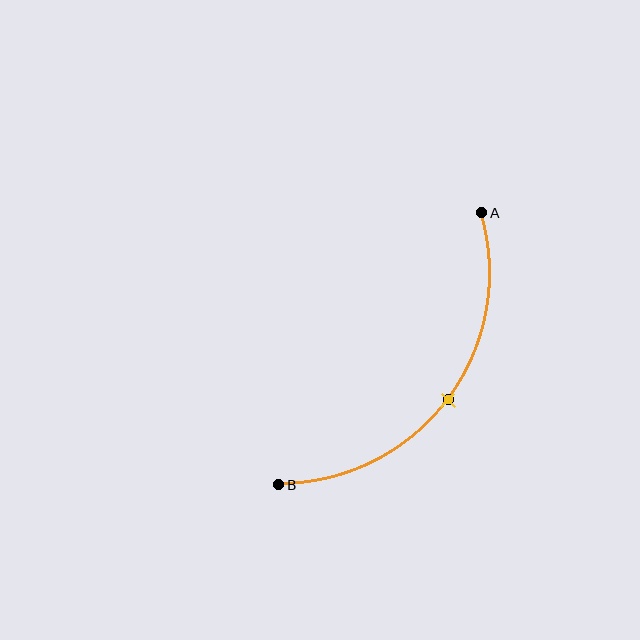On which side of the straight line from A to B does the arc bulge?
The arc bulges below and to the right of the straight line connecting A and B.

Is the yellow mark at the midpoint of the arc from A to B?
Yes. The yellow mark lies on the arc at equal arc-length from both A and B — it is the arc midpoint.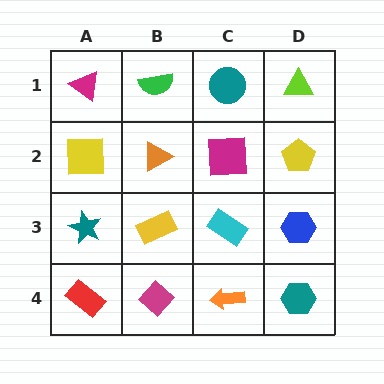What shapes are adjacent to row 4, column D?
A blue hexagon (row 3, column D), an orange arrow (row 4, column C).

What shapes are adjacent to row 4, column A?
A teal star (row 3, column A), a magenta diamond (row 4, column B).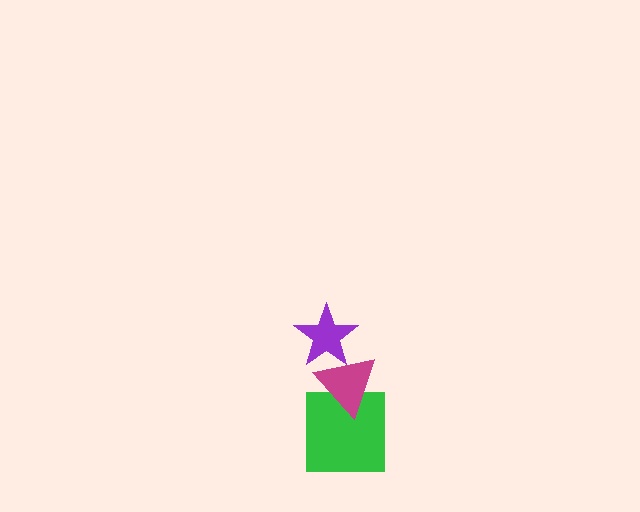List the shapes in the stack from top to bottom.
From top to bottom: the purple star, the magenta triangle, the green square.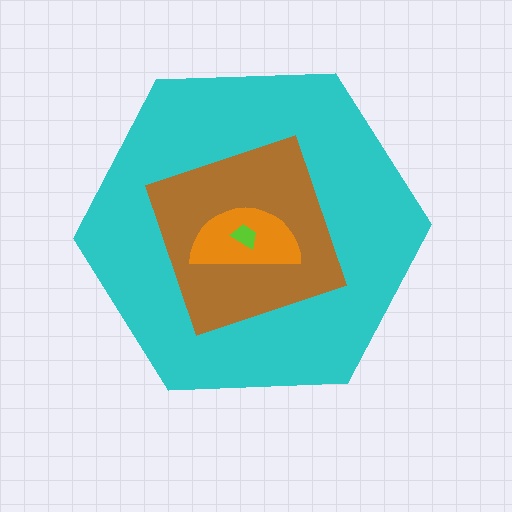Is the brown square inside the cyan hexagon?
Yes.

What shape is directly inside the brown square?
The orange semicircle.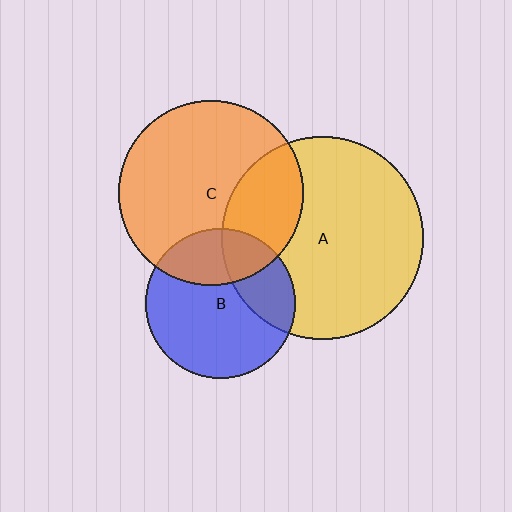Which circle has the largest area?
Circle A (yellow).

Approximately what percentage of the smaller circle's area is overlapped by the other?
Approximately 30%.